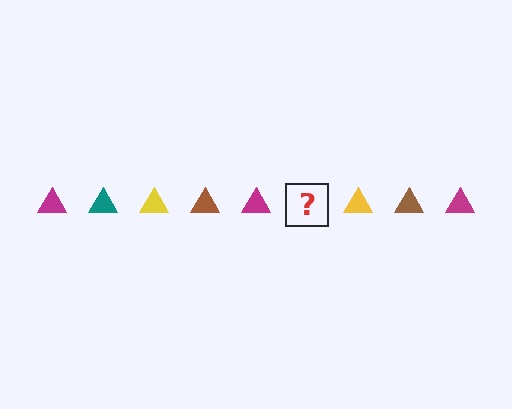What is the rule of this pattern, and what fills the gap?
The rule is that the pattern cycles through magenta, teal, yellow, brown triangles. The gap should be filled with a teal triangle.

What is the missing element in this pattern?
The missing element is a teal triangle.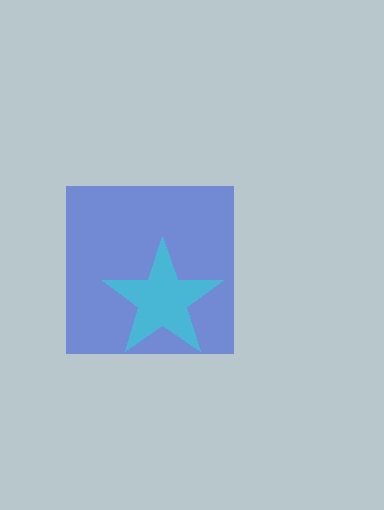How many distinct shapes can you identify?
There are 2 distinct shapes: a blue square, a cyan star.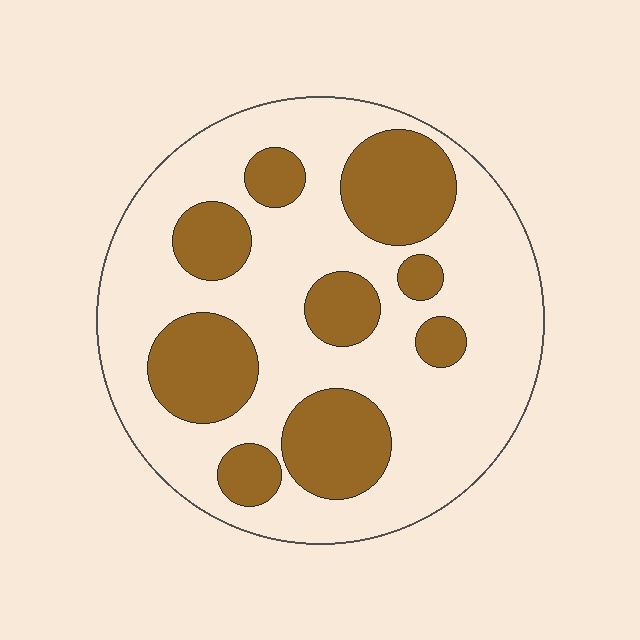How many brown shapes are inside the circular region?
9.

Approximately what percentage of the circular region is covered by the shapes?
Approximately 30%.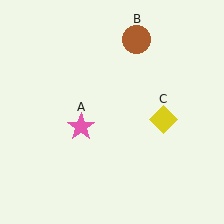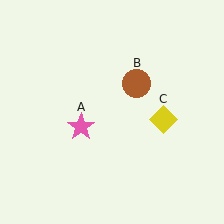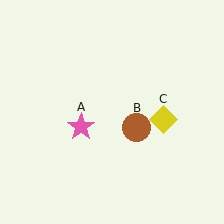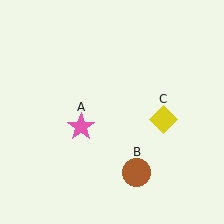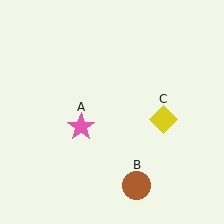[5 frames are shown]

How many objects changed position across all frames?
1 object changed position: brown circle (object B).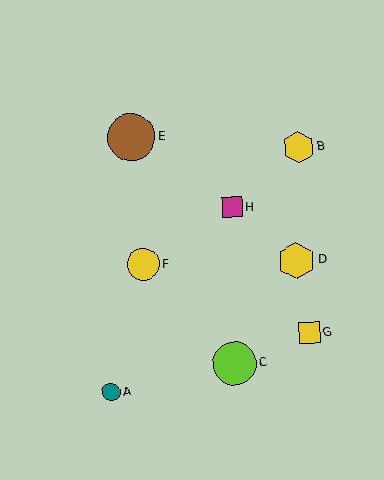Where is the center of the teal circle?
The center of the teal circle is at (111, 392).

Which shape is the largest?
The brown circle (labeled E) is the largest.